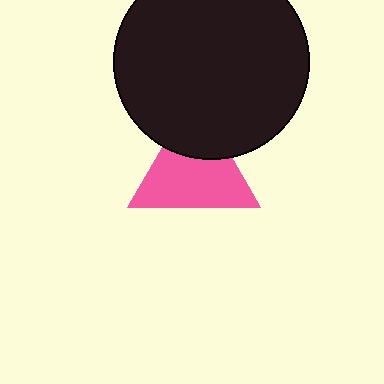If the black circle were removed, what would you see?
You would see the complete pink triangle.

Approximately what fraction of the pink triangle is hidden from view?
Roughly 31% of the pink triangle is hidden behind the black circle.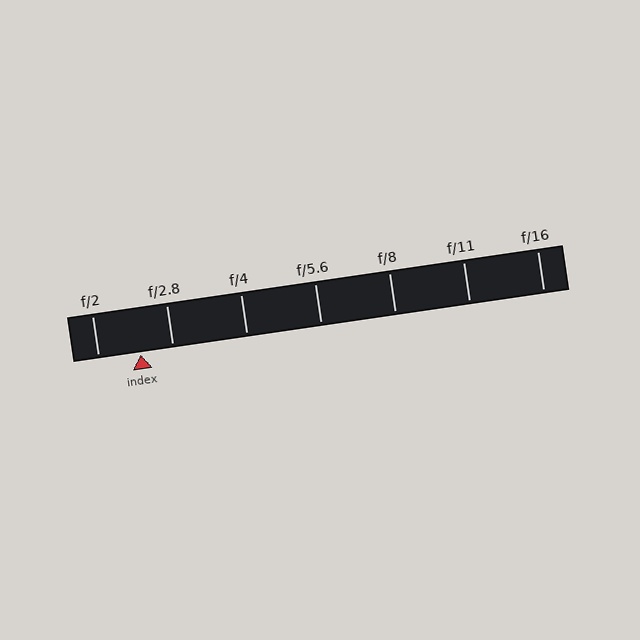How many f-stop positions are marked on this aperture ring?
There are 7 f-stop positions marked.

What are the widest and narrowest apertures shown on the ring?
The widest aperture shown is f/2 and the narrowest is f/16.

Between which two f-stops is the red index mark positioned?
The index mark is between f/2 and f/2.8.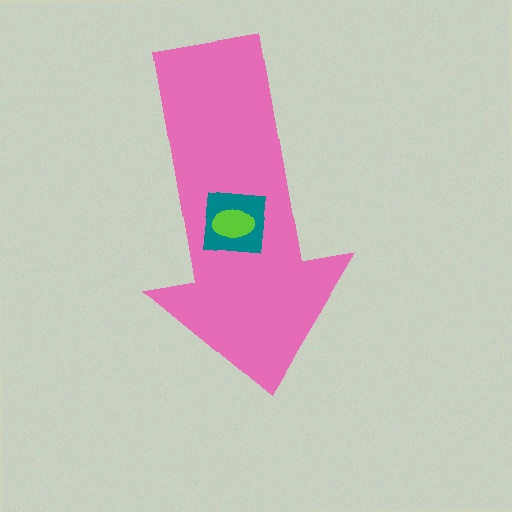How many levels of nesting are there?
3.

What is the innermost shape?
The lime ellipse.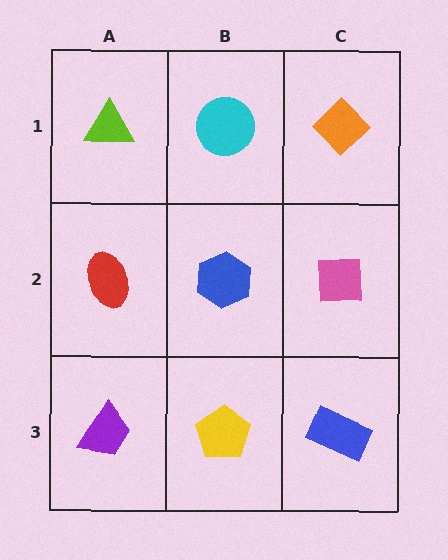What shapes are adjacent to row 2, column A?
A lime triangle (row 1, column A), a purple trapezoid (row 3, column A), a blue hexagon (row 2, column B).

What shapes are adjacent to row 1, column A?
A red ellipse (row 2, column A), a cyan circle (row 1, column B).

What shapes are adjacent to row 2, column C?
An orange diamond (row 1, column C), a blue rectangle (row 3, column C), a blue hexagon (row 2, column B).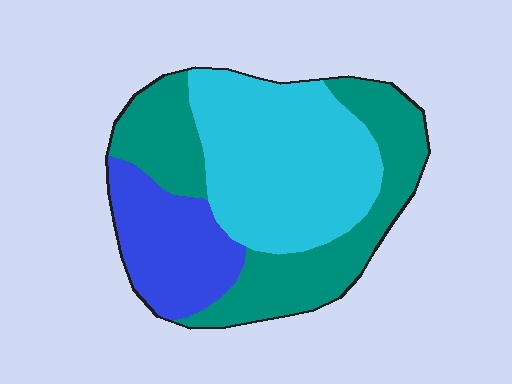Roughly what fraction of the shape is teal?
Teal covers roughly 40% of the shape.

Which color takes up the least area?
Blue, at roughly 20%.